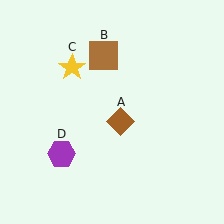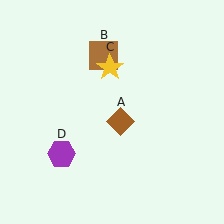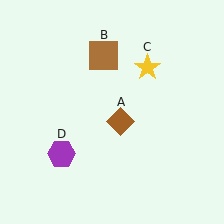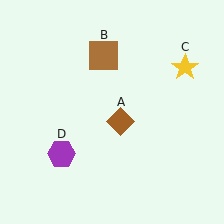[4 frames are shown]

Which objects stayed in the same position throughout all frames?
Brown diamond (object A) and brown square (object B) and purple hexagon (object D) remained stationary.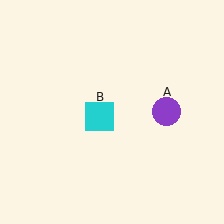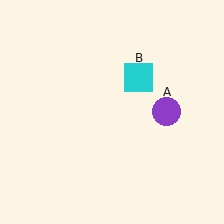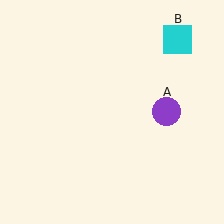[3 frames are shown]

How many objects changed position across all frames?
1 object changed position: cyan square (object B).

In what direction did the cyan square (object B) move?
The cyan square (object B) moved up and to the right.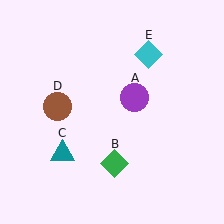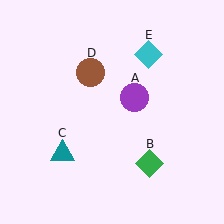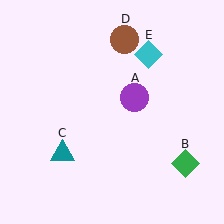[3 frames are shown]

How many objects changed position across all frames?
2 objects changed position: green diamond (object B), brown circle (object D).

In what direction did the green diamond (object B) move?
The green diamond (object B) moved right.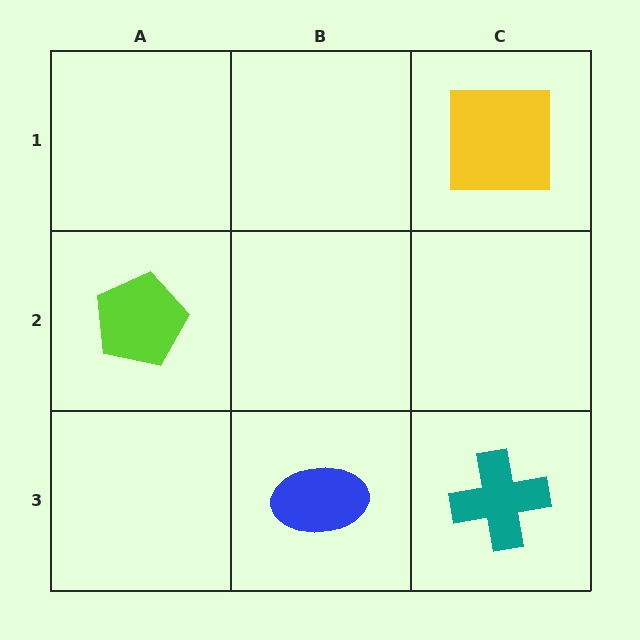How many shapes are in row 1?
1 shape.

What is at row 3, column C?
A teal cross.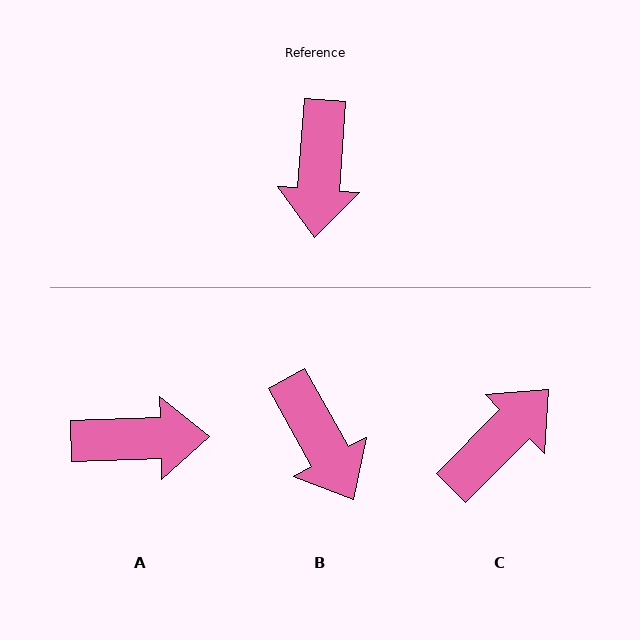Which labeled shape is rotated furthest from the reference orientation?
C, about 139 degrees away.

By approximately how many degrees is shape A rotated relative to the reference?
Approximately 96 degrees counter-clockwise.